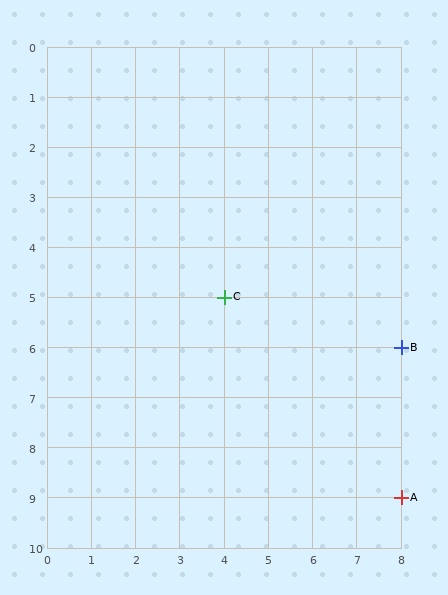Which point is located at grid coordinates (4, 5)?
Point C is at (4, 5).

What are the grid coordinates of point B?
Point B is at grid coordinates (8, 6).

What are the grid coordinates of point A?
Point A is at grid coordinates (8, 9).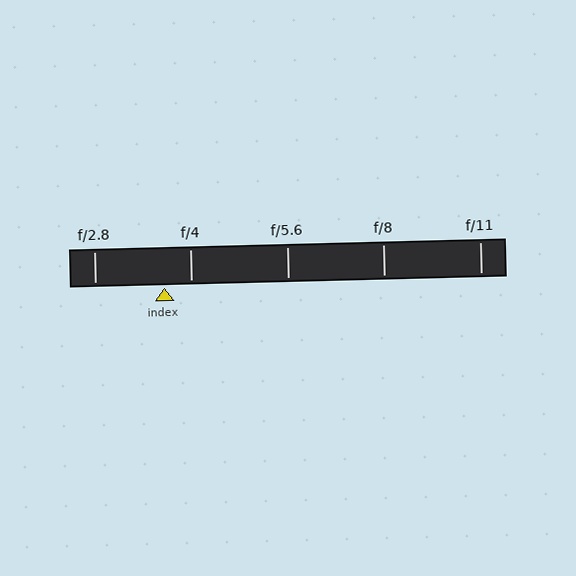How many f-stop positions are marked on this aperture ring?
There are 5 f-stop positions marked.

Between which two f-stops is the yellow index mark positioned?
The index mark is between f/2.8 and f/4.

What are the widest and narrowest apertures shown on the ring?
The widest aperture shown is f/2.8 and the narrowest is f/11.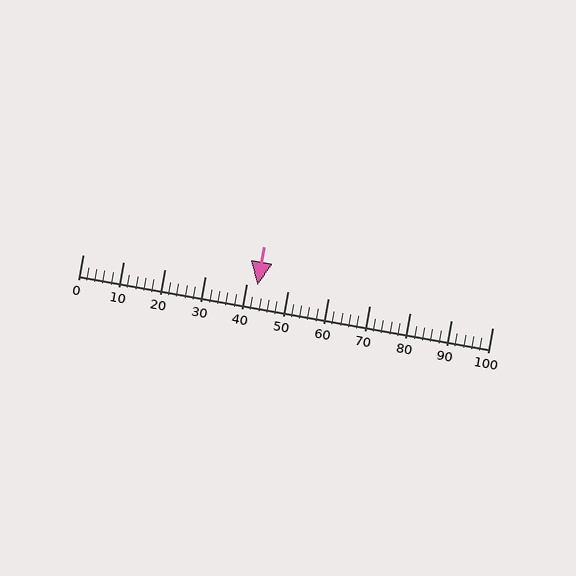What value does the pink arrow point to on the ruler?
The pink arrow points to approximately 43.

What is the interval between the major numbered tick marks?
The major tick marks are spaced 10 units apart.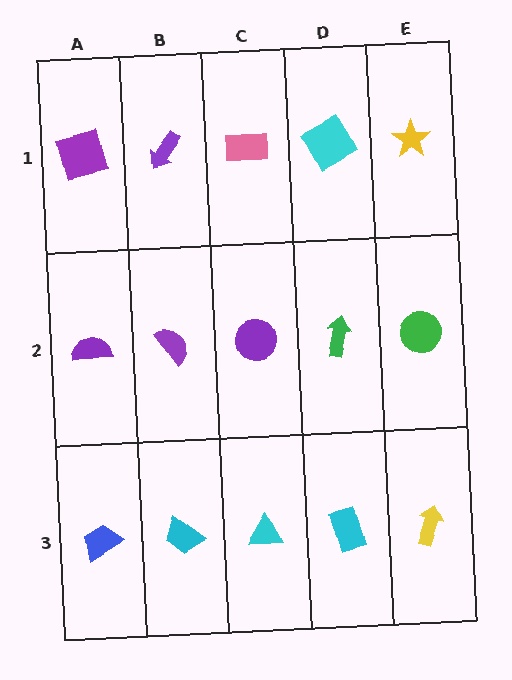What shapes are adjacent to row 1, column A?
A purple semicircle (row 2, column A), a purple arrow (row 1, column B).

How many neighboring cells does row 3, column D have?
3.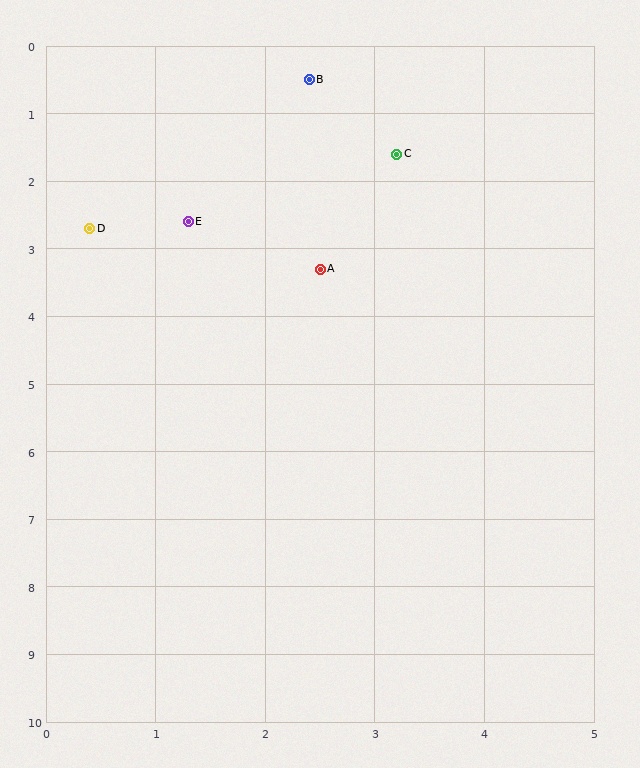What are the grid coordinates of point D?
Point D is at approximately (0.4, 2.7).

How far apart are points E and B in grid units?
Points E and B are about 2.4 grid units apart.